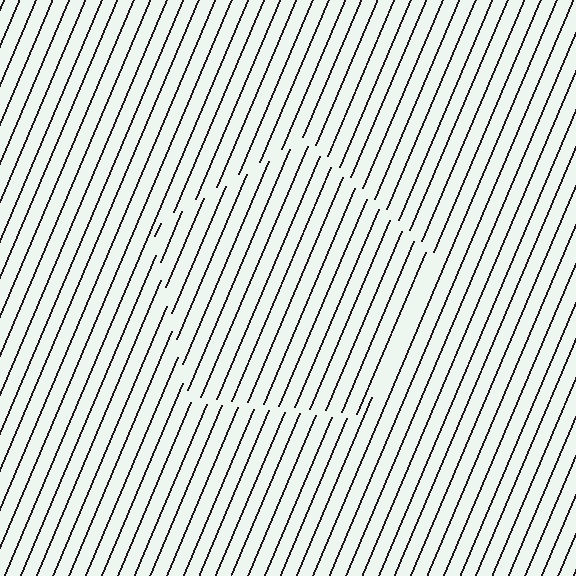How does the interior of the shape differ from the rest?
The interior of the shape contains the same grating, shifted by half a period — the contour is defined by the phase discontinuity where line-ends from the inner and outer gratings abut.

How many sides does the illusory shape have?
5 sides — the line-ends trace a pentagon.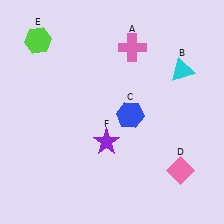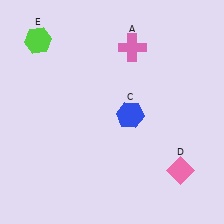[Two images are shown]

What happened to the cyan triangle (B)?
The cyan triangle (B) was removed in Image 2. It was in the top-right area of Image 1.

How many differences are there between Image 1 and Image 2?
There are 2 differences between the two images.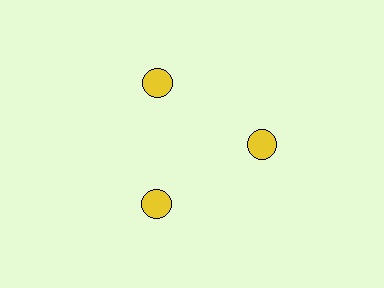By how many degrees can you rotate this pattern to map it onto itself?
The pattern maps onto itself every 120 degrees of rotation.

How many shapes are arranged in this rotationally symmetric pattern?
There are 3 shapes, arranged in 3 groups of 1.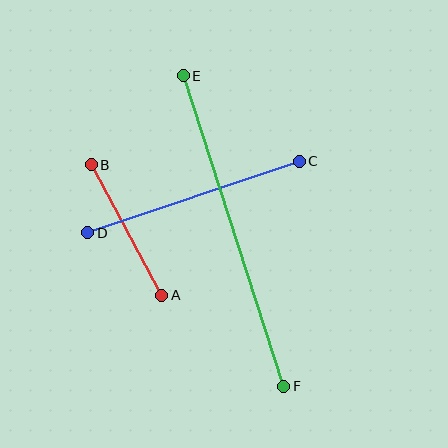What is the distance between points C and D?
The distance is approximately 223 pixels.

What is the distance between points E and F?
The distance is approximately 326 pixels.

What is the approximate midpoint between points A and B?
The midpoint is at approximately (127, 230) pixels.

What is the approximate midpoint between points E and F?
The midpoint is at approximately (233, 231) pixels.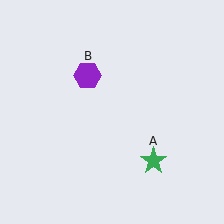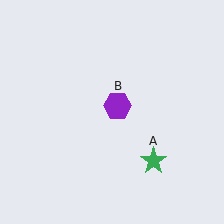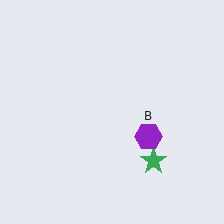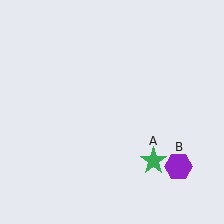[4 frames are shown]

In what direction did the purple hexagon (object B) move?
The purple hexagon (object B) moved down and to the right.